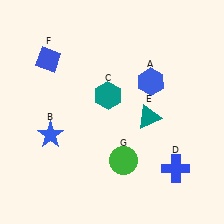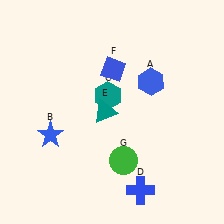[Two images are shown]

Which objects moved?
The objects that moved are: the blue cross (D), the teal triangle (E), the blue diamond (F).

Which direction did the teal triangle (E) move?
The teal triangle (E) moved left.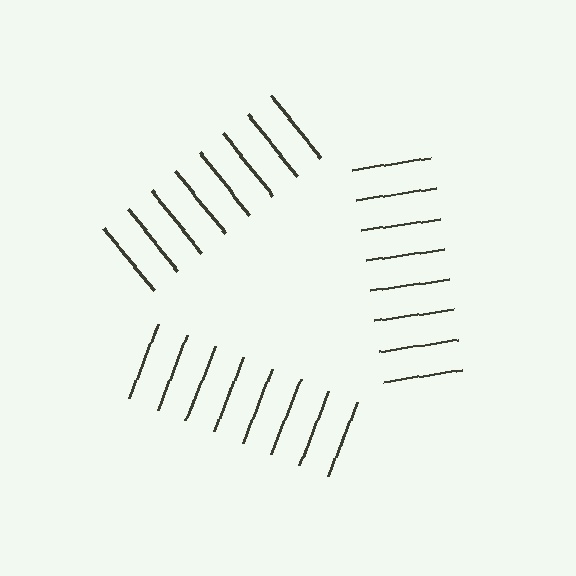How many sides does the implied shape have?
3 sides — the line-ends trace a triangle.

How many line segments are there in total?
24 — 8 along each of the 3 edges.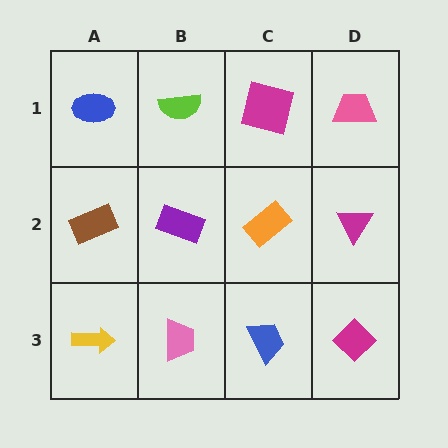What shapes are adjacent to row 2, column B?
A lime semicircle (row 1, column B), a pink trapezoid (row 3, column B), a brown rectangle (row 2, column A), an orange rectangle (row 2, column C).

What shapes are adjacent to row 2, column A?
A blue ellipse (row 1, column A), a yellow arrow (row 3, column A), a purple rectangle (row 2, column B).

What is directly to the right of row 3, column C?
A magenta diamond.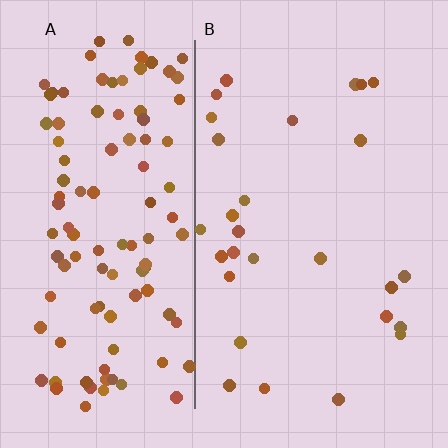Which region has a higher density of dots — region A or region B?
A (the left).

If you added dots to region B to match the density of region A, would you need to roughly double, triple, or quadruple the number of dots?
Approximately quadruple.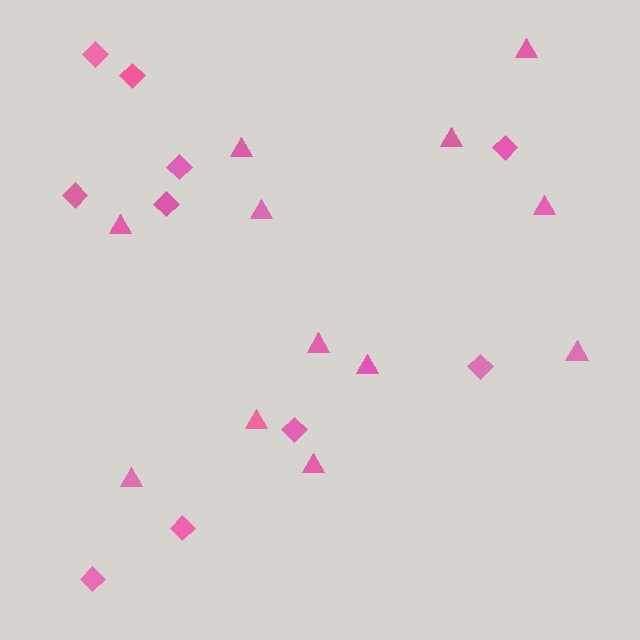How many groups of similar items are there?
There are 2 groups: one group of diamonds (10) and one group of triangles (12).